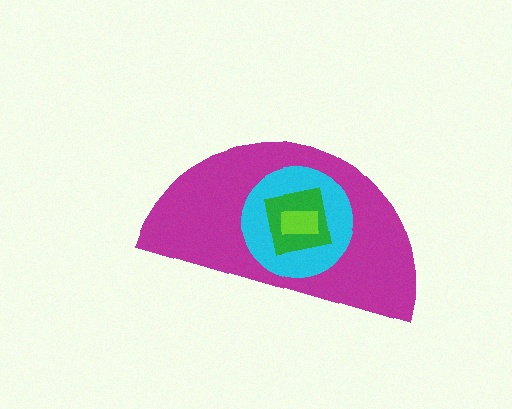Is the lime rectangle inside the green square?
Yes.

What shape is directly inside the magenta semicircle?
The cyan circle.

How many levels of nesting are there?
4.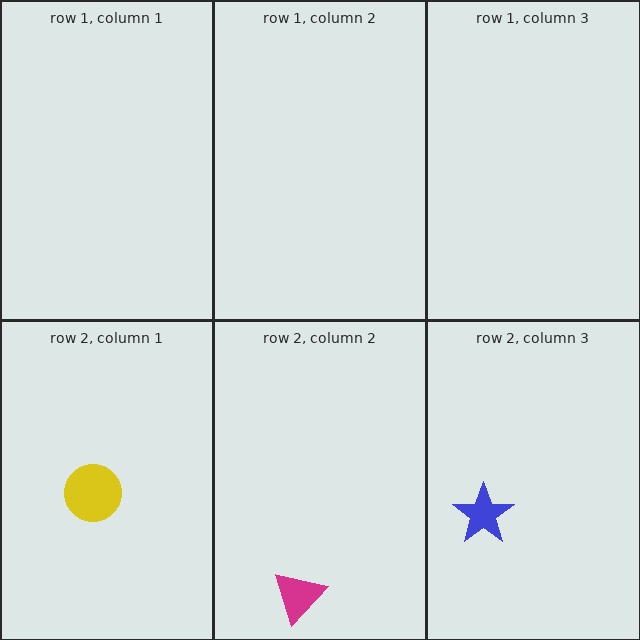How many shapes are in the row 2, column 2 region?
1.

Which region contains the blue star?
The row 2, column 3 region.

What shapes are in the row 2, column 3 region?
The blue star.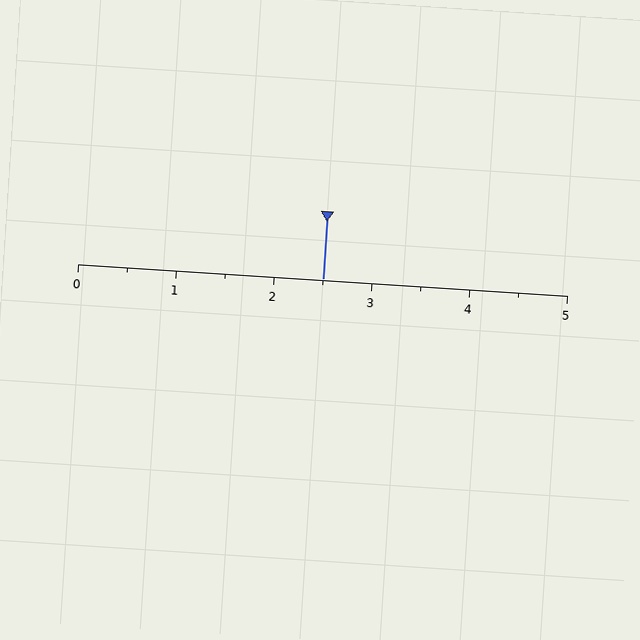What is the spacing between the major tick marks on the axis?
The major ticks are spaced 1 apart.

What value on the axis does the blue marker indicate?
The marker indicates approximately 2.5.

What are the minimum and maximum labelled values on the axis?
The axis runs from 0 to 5.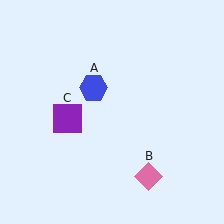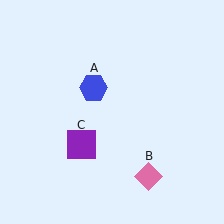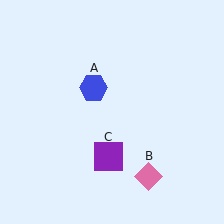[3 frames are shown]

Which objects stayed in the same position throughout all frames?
Blue hexagon (object A) and pink diamond (object B) remained stationary.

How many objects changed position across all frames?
1 object changed position: purple square (object C).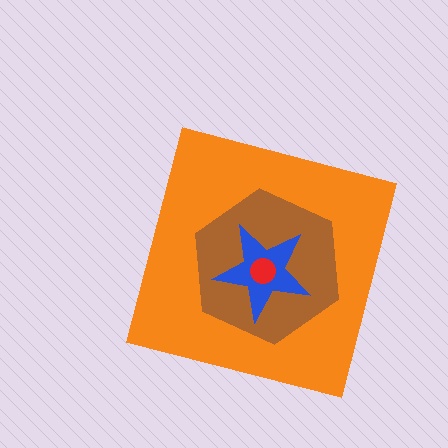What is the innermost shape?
The red circle.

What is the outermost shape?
The orange square.